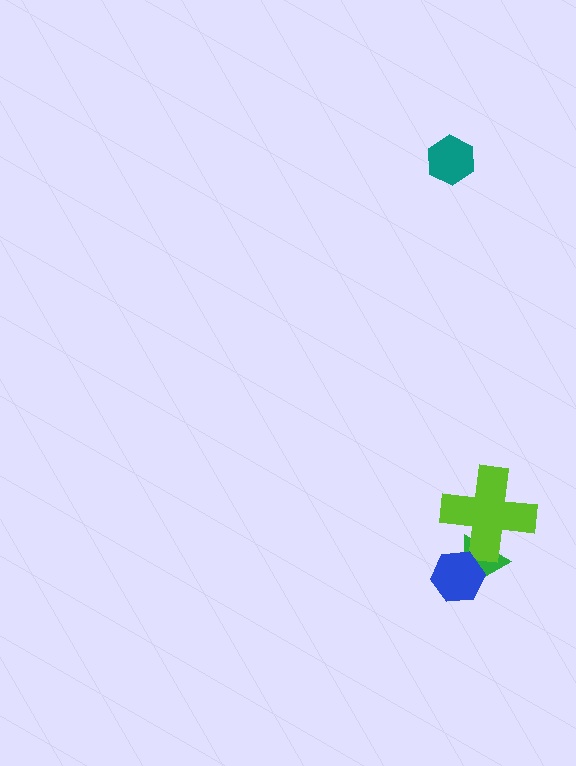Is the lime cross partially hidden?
No, no other shape covers it.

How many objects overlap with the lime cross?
1 object overlaps with the lime cross.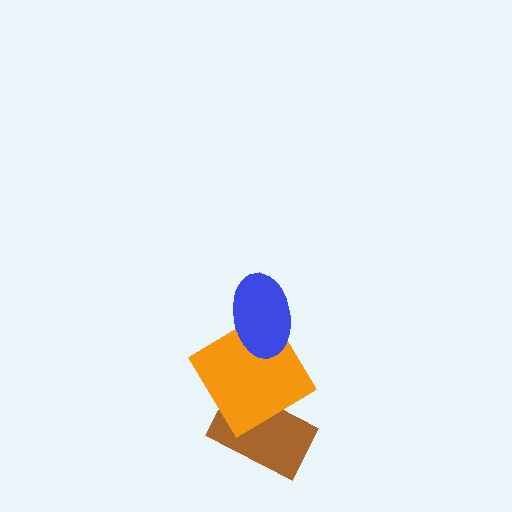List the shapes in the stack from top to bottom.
From top to bottom: the blue ellipse, the orange diamond, the brown rectangle.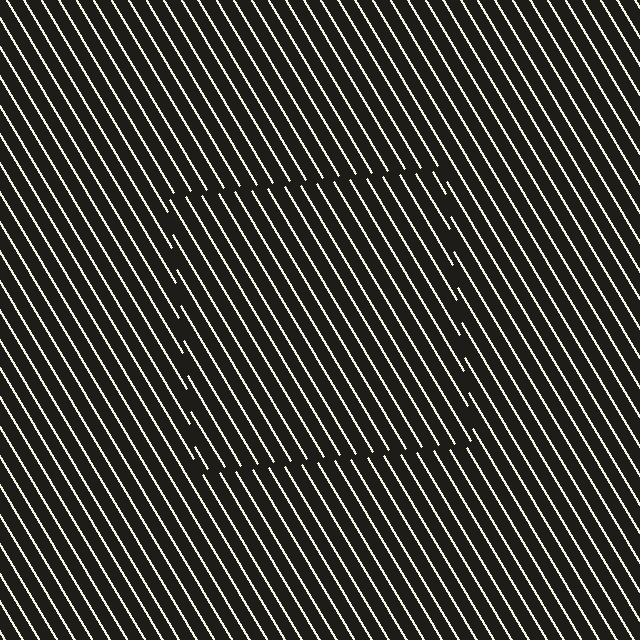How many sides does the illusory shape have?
4 sides — the line-ends trace a square.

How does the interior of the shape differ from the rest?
The interior of the shape contains the same grating, shifted by half a period — the contour is defined by the phase discontinuity where line-ends from the inner and outer gratings abut.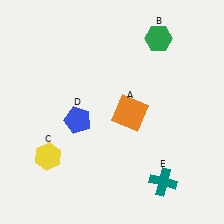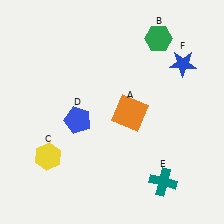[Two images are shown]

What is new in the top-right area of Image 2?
A blue star (F) was added in the top-right area of Image 2.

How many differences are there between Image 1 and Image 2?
There is 1 difference between the two images.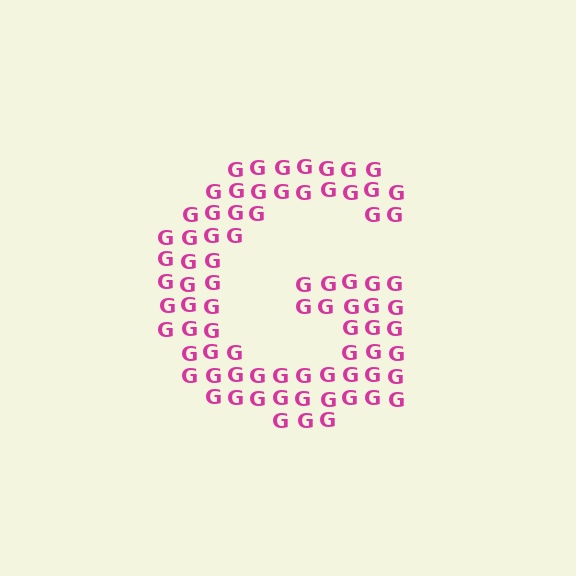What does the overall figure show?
The overall figure shows the letter G.